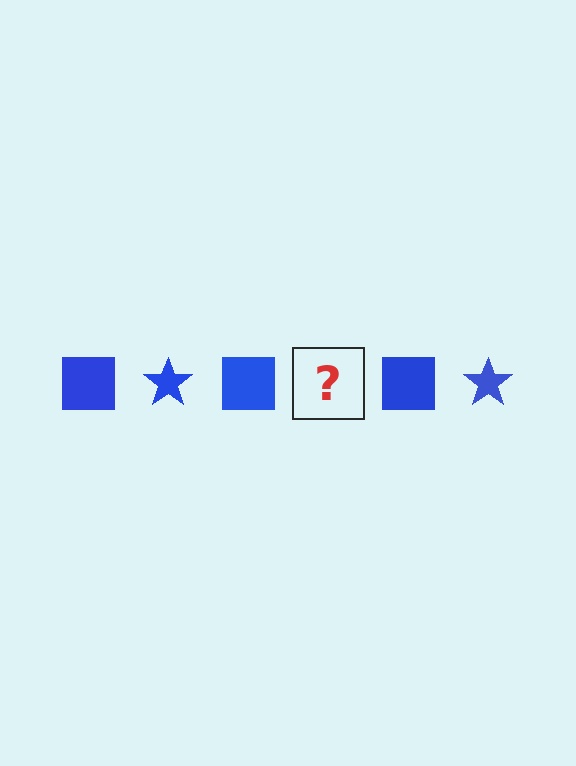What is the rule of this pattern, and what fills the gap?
The rule is that the pattern cycles through square, star shapes in blue. The gap should be filled with a blue star.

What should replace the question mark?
The question mark should be replaced with a blue star.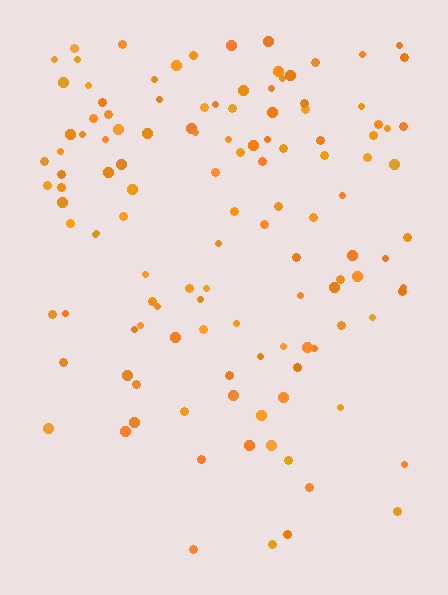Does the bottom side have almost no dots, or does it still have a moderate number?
Still a moderate number, just noticeably fewer than the top.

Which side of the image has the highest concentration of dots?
The top.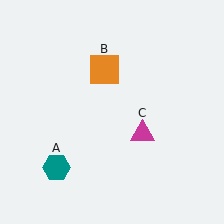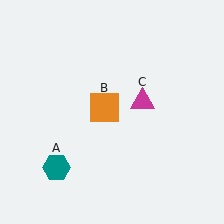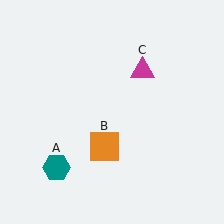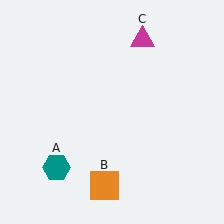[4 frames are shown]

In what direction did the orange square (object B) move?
The orange square (object B) moved down.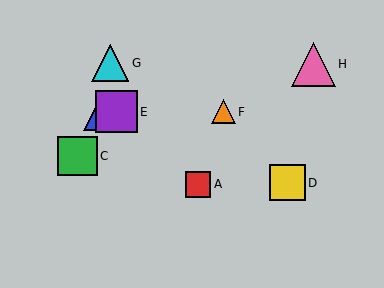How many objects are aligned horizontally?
3 objects (B, E, F) are aligned horizontally.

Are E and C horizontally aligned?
No, E is at y≈112 and C is at y≈156.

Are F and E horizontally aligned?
Yes, both are at y≈112.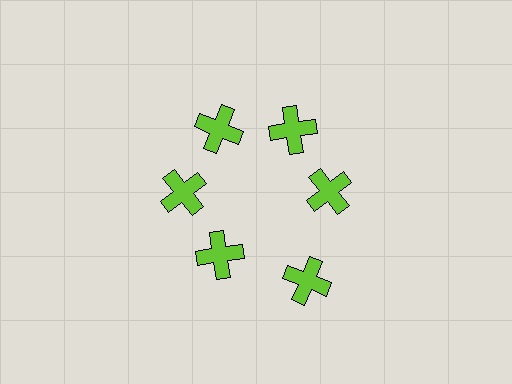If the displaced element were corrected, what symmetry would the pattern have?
It would have 6-fold rotational symmetry — the pattern would map onto itself every 60 degrees.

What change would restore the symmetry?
The symmetry would be restored by moving it inward, back onto the ring so that all 6 crosses sit at equal angles and equal distance from the center.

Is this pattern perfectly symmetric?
No. The 6 lime crosses are arranged in a ring, but one element near the 5 o'clock position is pushed outward from the center, breaking the 6-fold rotational symmetry.